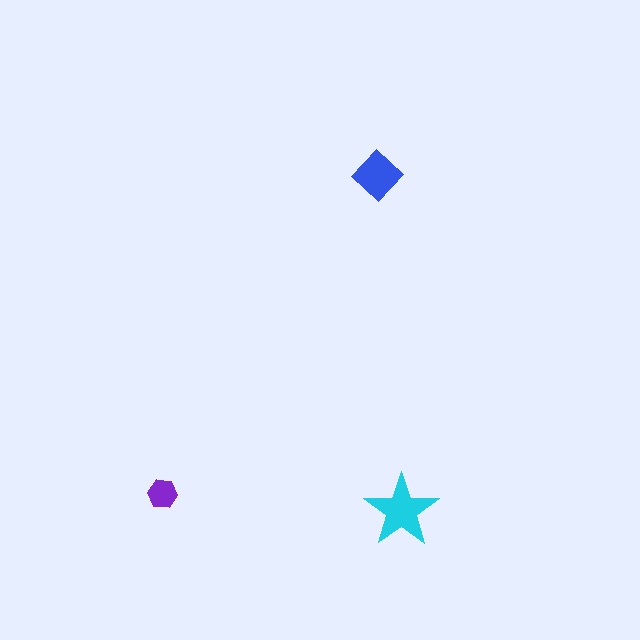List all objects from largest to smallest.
The cyan star, the blue diamond, the purple hexagon.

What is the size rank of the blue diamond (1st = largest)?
2nd.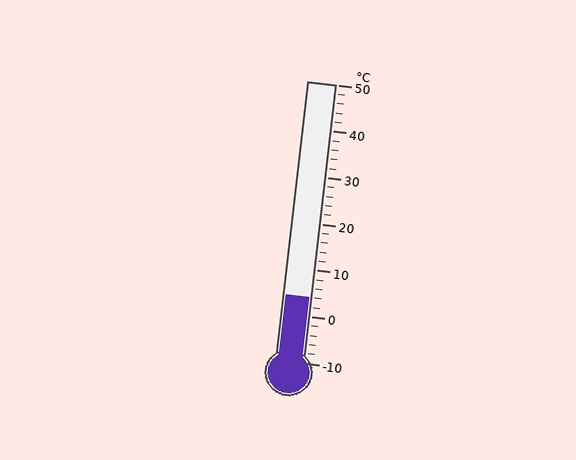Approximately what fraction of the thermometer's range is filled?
The thermometer is filled to approximately 25% of its range.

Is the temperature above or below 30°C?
The temperature is below 30°C.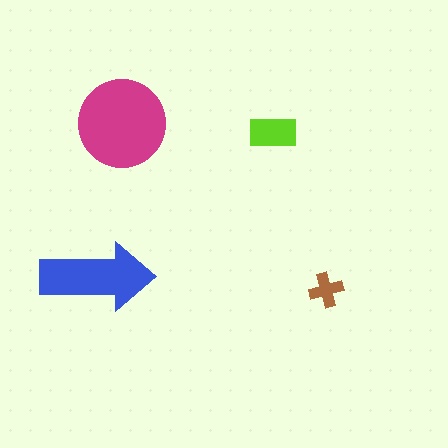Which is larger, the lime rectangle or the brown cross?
The lime rectangle.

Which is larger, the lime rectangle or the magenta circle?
The magenta circle.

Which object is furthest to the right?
The brown cross is rightmost.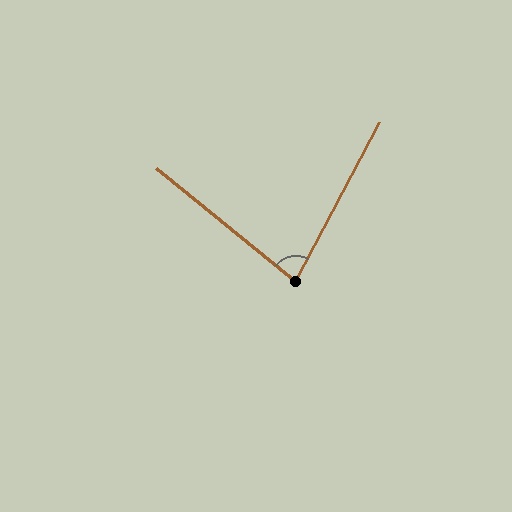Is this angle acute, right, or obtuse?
It is acute.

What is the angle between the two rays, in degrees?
Approximately 79 degrees.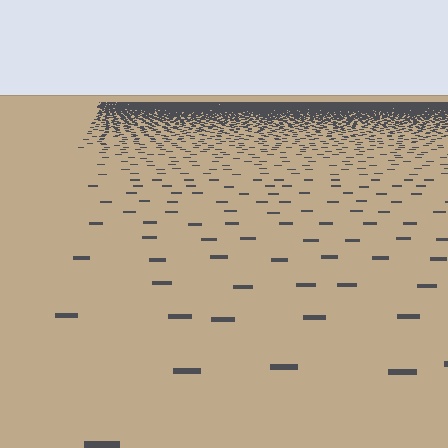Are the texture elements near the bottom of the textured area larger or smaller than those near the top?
Larger. Near the bottom, elements are closer to the viewer and appear at a bigger on-screen size.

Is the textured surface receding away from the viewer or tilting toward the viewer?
The surface is receding away from the viewer. Texture elements get smaller and denser toward the top.